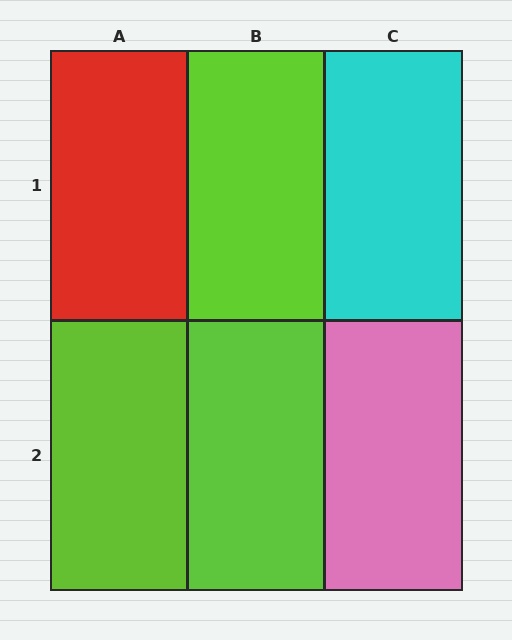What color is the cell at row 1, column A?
Red.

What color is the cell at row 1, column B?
Lime.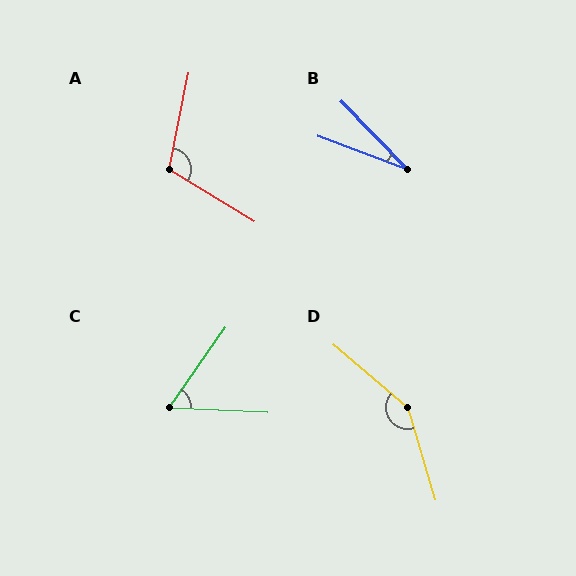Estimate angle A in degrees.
Approximately 110 degrees.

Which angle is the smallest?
B, at approximately 25 degrees.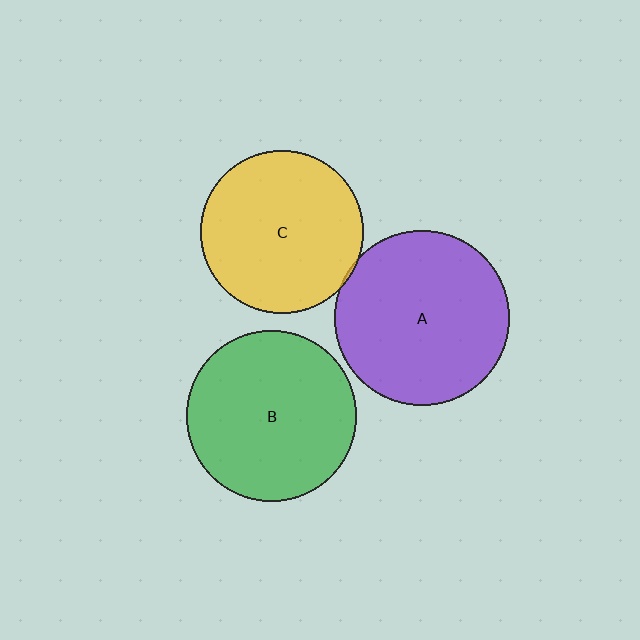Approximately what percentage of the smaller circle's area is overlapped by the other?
Approximately 5%.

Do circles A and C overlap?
Yes.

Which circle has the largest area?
Circle A (purple).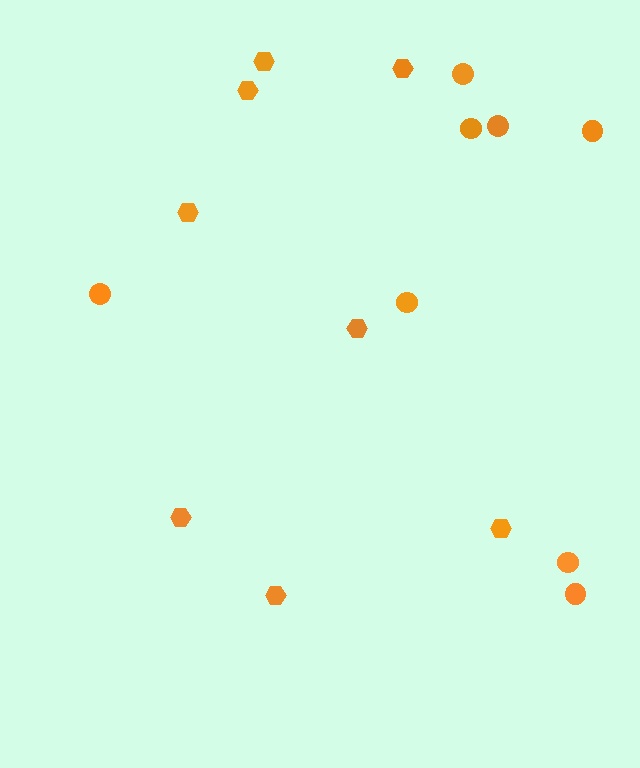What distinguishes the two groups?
There are 2 groups: one group of circles (8) and one group of hexagons (8).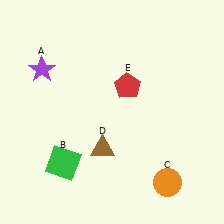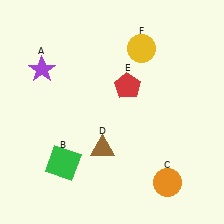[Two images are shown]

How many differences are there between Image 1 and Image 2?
There is 1 difference between the two images.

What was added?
A yellow circle (F) was added in Image 2.